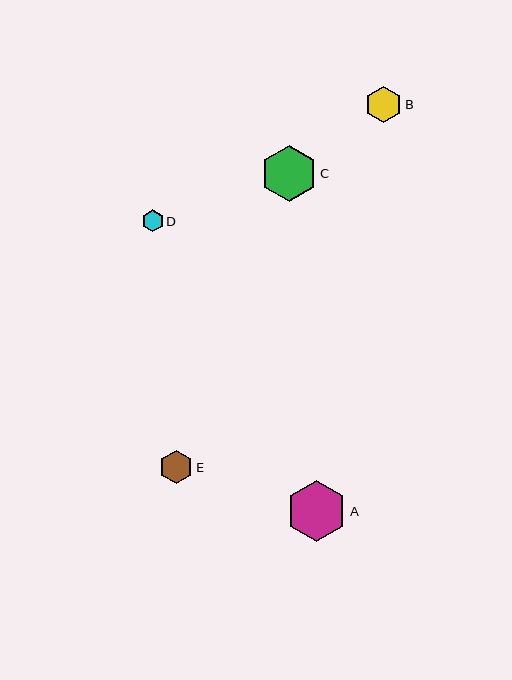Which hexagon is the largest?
Hexagon A is the largest with a size of approximately 61 pixels.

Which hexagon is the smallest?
Hexagon D is the smallest with a size of approximately 22 pixels.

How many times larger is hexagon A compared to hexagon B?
Hexagon A is approximately 1.7 times the size of hexagon B.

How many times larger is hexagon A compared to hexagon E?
Hexagon A is approximately 1.8 times the size of hexagon E.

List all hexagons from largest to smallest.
From largest to smallest: A, C, B, E, D.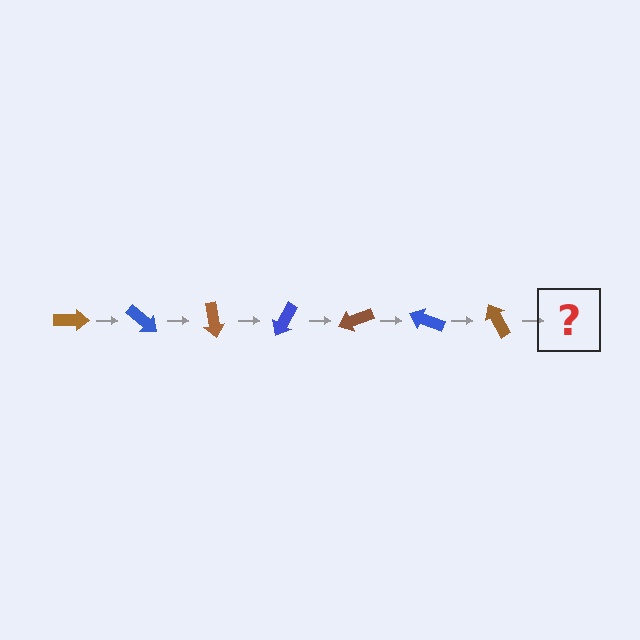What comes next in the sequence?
The next element should be a blue arrow, rotated 280 degrees from the start.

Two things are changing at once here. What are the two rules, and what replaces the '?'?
The two rules are that it rotates 40 degrees each step and the color cycles through brown and blue. The '?' should be a blue arrow, rotated 280 degrees from the start.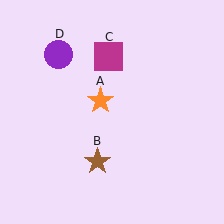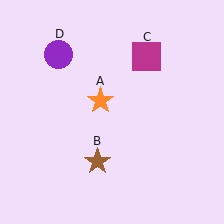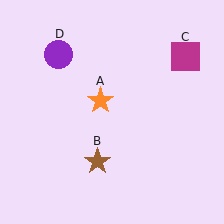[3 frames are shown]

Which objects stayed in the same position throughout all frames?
Orange star (object A) and brown star (object B) and purple circle (object D) remained stationary.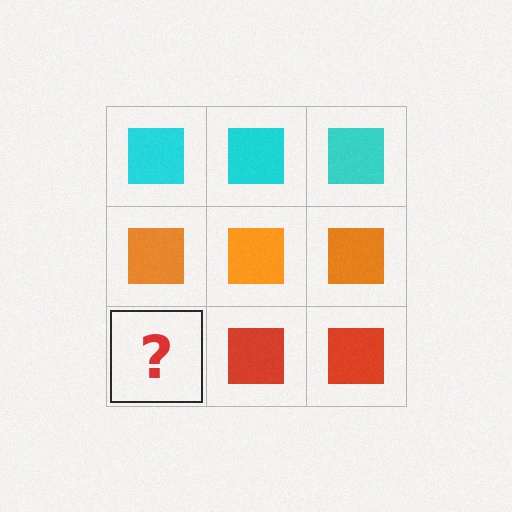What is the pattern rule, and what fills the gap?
The rule is that each row has a consistent color. The gap should be filled with a red square.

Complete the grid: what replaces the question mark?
The question mark should be replaced with a red square.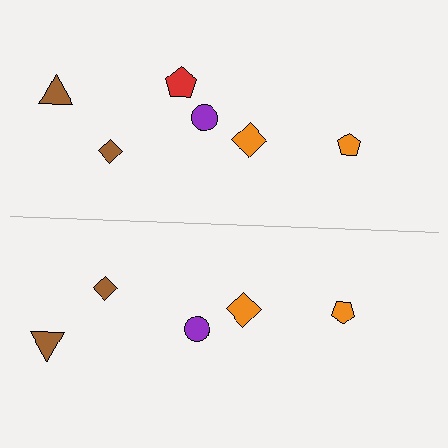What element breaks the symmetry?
A red pentagon is missing from the bottom side.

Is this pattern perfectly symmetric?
No, the pattern is not perfectly symmetric. A red pentagon is missing from the bottom side.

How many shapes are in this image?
There are 11 shapes in this image.